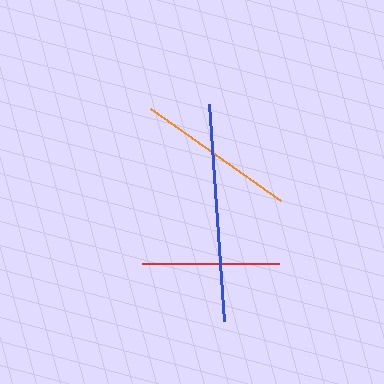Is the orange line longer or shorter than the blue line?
The blue line is longer than the orange line.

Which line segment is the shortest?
The red line is the shortest at approximately 137 pixels.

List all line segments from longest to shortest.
From longest to shortest: blue, orange, red.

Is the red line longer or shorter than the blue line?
The blue line is longer than the red line.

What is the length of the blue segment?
The blue segment is approximately 217 pixels long.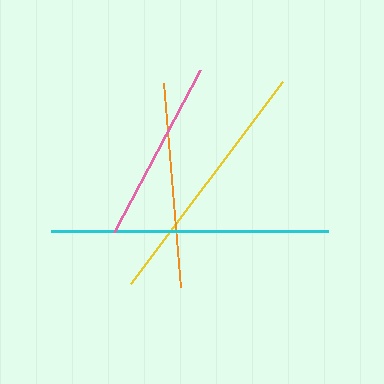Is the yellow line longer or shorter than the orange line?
The yellow line is longer than the orange line.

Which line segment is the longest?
The cyan line is the longest at approximately 277 pixels.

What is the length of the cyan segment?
The cyan segment is approximately 277 pixels long.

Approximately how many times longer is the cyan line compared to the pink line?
The cyan line is approximately 1.5 times the length of the pink line.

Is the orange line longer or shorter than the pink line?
The orange line is longer than the pink line.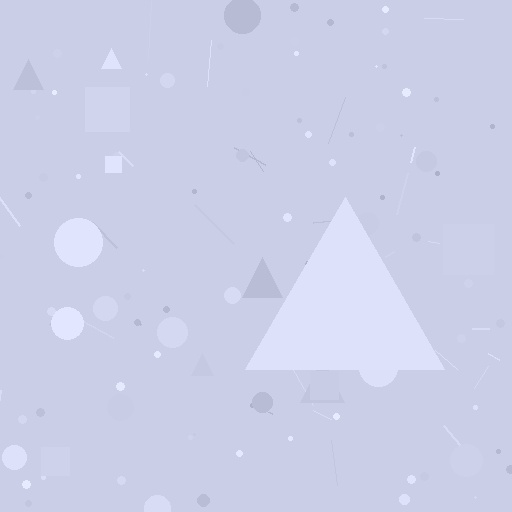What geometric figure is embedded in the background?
A triangle is embedded in the background.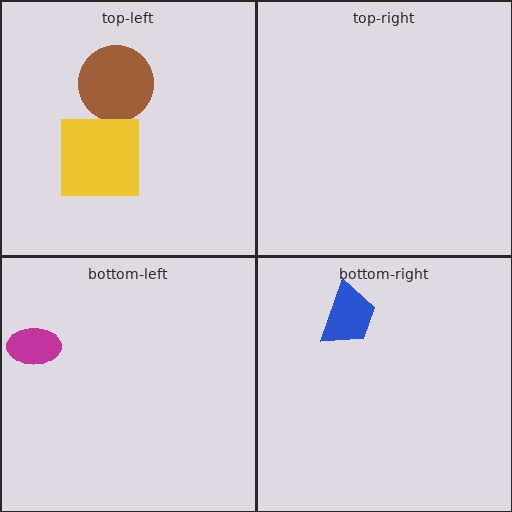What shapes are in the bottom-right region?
The blue trapezoid.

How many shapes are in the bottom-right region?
1.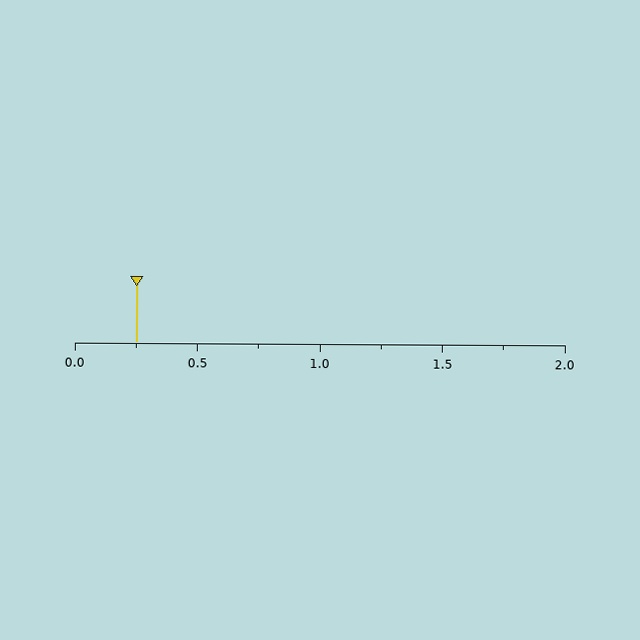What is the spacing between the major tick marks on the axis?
The major ticks are spaced 0.5 apart.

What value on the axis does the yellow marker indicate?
The marker indicates approximately 0.25.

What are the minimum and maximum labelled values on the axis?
The axis runs from 0.0 to 2.0.